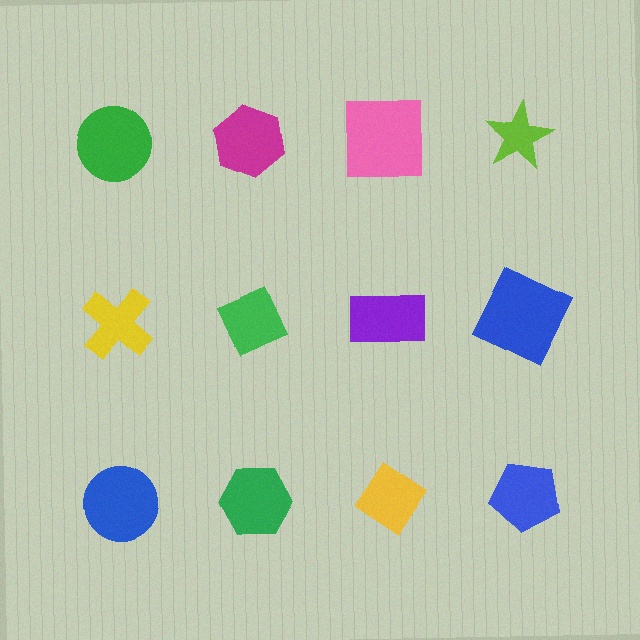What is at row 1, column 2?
A magenta hexagon.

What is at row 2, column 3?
A purple rectangle.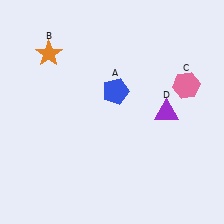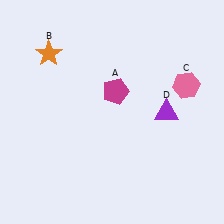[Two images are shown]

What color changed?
The pentagon (A) changed from blue in Image 1 to magenta in Image 2.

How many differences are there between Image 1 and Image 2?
There is 1 difference between the two images.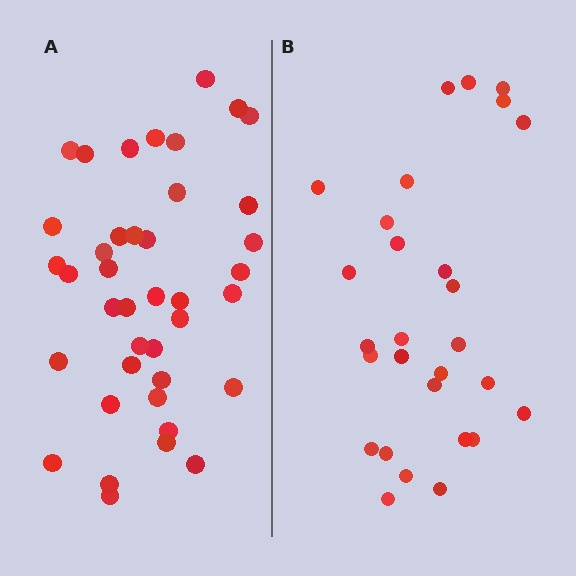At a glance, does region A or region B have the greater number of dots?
Region A (the left region) has more dots.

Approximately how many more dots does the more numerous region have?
Region A has roughly 12 or so more dots than region B.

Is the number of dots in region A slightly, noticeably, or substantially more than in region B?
Region A has noticeably more, but not dramatically so. The ratio is roughly 1.4 to 1.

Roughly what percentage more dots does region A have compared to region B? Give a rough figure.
About 45% more.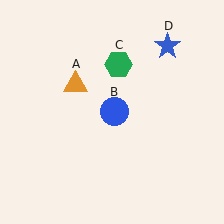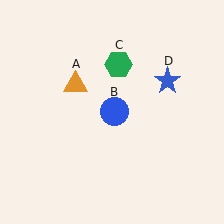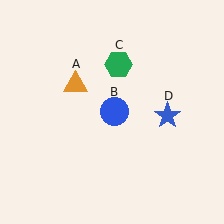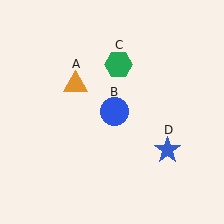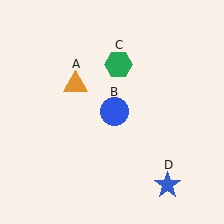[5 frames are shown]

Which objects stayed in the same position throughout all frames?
Orange triangle (object A) and blue circle (object B) and green hexagon (object C) remained stationary.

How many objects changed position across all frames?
1 object changed position: blue star (object D).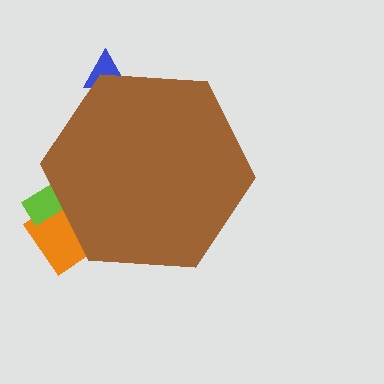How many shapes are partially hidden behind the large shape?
3 shapes are partially hidden.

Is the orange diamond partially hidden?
Yes, the orange diamond is partially hidden behind the brown hexagon.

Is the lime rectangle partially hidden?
Yes, the lime rectangle is partially hidden behind the brown hexagon.